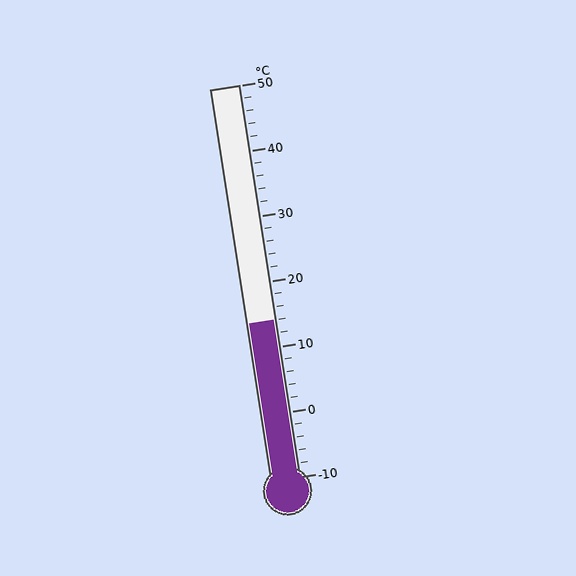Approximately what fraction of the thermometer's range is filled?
The thermometer is filled to approximately 40% of its range.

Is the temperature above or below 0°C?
The temperature is above 0°C.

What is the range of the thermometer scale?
The thermometer scale ranges from -10°C to 50°C.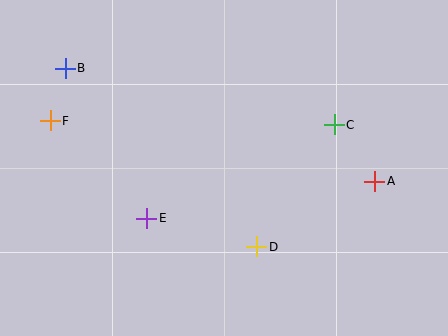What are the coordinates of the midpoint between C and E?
The midpoint between C and E is at (241, 171).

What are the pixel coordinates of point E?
Point E is at (147, 218).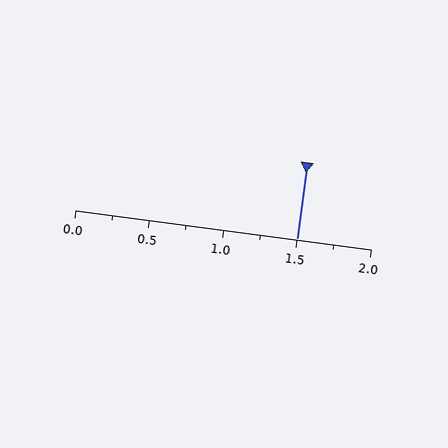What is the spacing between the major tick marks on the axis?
The major ticks are spaced 0.5 apart.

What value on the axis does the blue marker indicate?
The marker indicates approximately 1.5.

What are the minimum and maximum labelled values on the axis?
The axis runs from 0.0 to 2.0.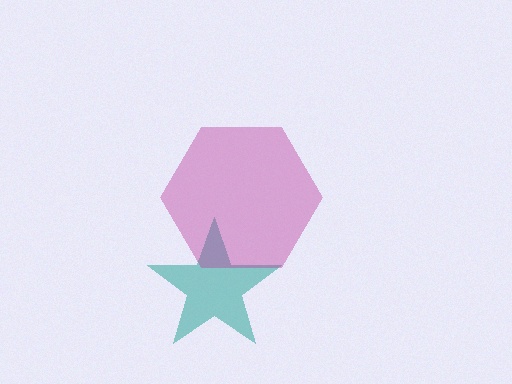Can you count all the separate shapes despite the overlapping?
Yes, there are 2 separate shapes.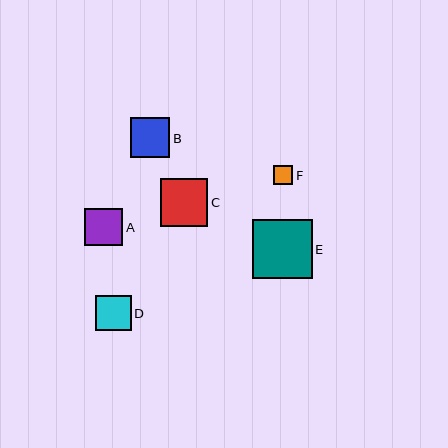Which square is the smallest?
Square F is the smallest with a size of approximately 20 pixels.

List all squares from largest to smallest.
From largest to smallest: E, C, B, A, D, F.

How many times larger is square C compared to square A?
Square C is approximately 1.3 times the size of square A.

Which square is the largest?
Square E is the largest with a size of approximately 60 pixels.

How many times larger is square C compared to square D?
Square C is approximately 1.3 times the size of square D.